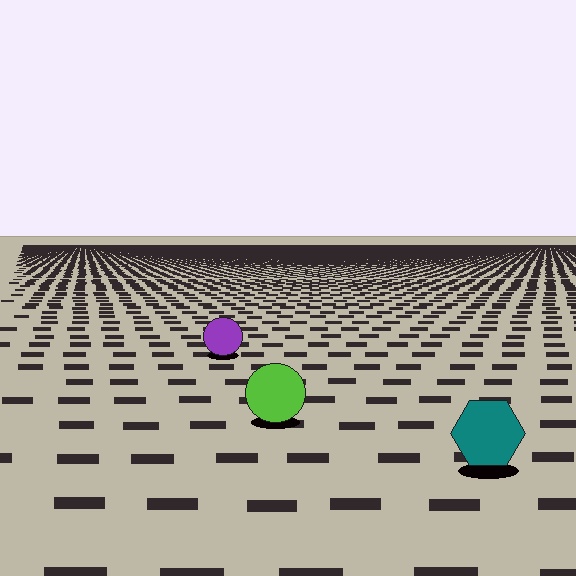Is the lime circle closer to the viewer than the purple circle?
Yes. The lime circle is closer — you can tell from the texture gradient: the ground texture is coarser near it.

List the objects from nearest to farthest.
From nearest to farthest: the teal hexagon, the lime circle, the purple circle.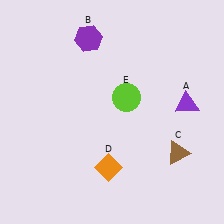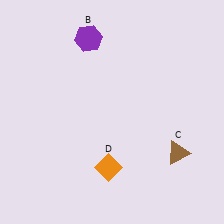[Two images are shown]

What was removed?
The purple triangle (A), the lime circle (E) were removed in Image 2.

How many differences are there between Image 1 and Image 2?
There are 2 differences between the two images.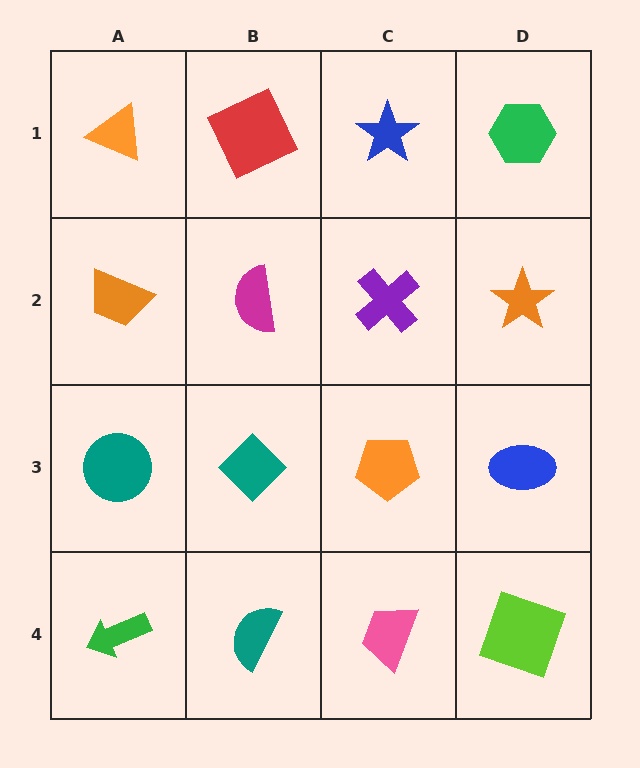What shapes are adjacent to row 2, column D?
A green hexagon (row 1, column D), a blue ellipse (row 3, column D), a purple cross (row 2, column C).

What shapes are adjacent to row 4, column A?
A teal circle (row 3, column A), a teal semicircle (row 4, column B).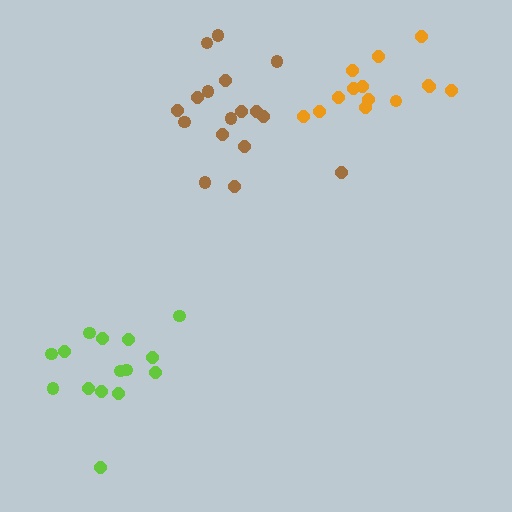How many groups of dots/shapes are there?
There are 3 groups.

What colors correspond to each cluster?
The clusters are colored: lime, brown, orange.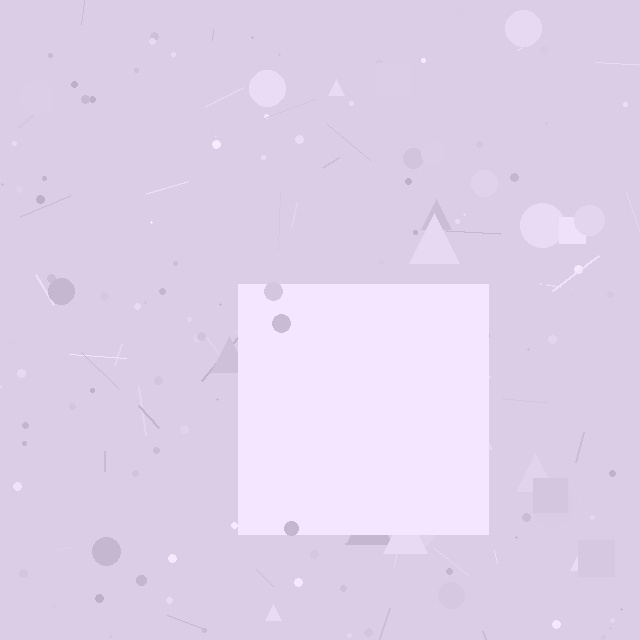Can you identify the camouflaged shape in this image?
The camouflaged shape is a square.